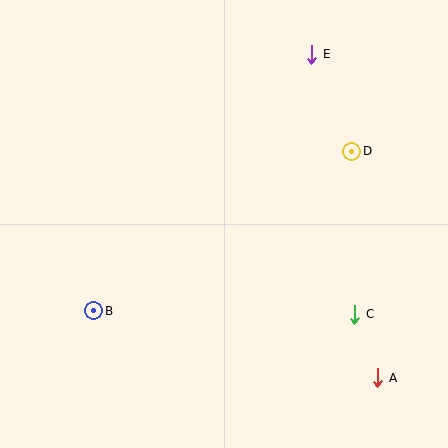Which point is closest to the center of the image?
Point D at (352, 151) is closest to the center.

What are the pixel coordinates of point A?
Point A is at (378, 378).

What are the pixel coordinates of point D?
Point D is at (352, 151).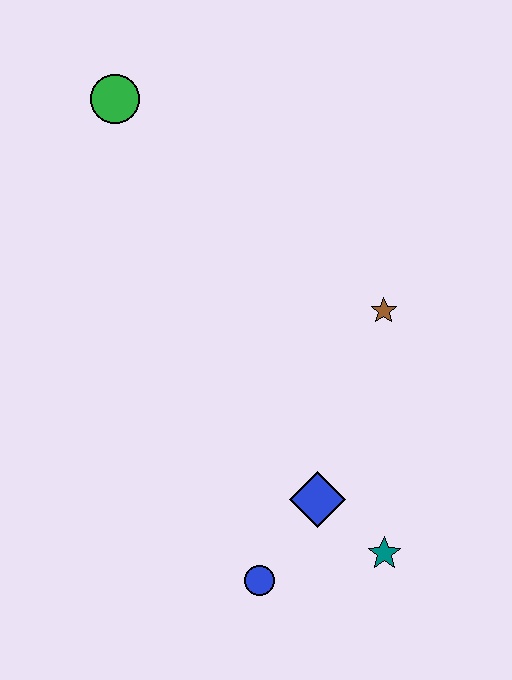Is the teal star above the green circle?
No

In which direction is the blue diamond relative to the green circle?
The blue diamond is below the green circle.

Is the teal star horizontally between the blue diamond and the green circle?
No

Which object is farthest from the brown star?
The green circle is farthest from the brown star.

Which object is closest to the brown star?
The blue diamond is closest to the brown star.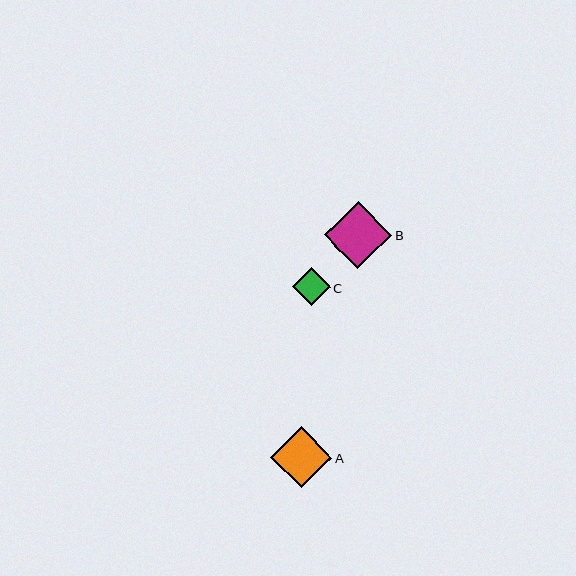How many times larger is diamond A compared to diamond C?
Diamond A is approximately 1.6 times the size of diamond C.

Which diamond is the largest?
Diamond B is the largest with a size of approximately 68 pixels.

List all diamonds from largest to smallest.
From largest to smallest: B, A, C.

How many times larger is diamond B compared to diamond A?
Diamond B is approximately 1.1 times the size of diamond A.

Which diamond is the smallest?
Diamond C is the smallest with a size of approximately 38 pixels.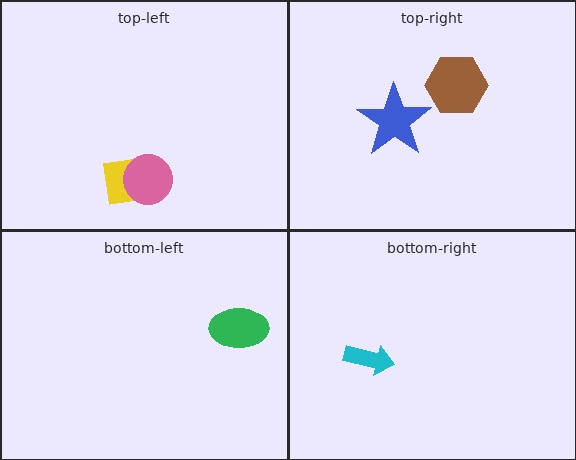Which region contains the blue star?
The top-right region.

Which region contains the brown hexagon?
The top-right region.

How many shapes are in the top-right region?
2.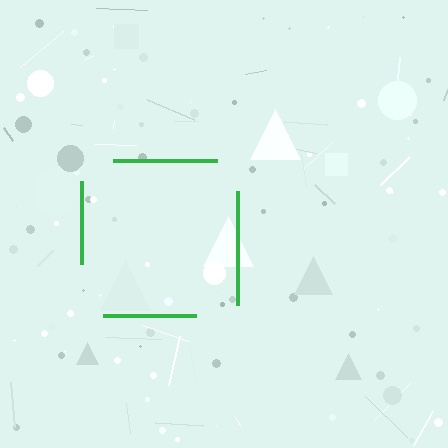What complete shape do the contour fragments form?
The contour fragments form a square.